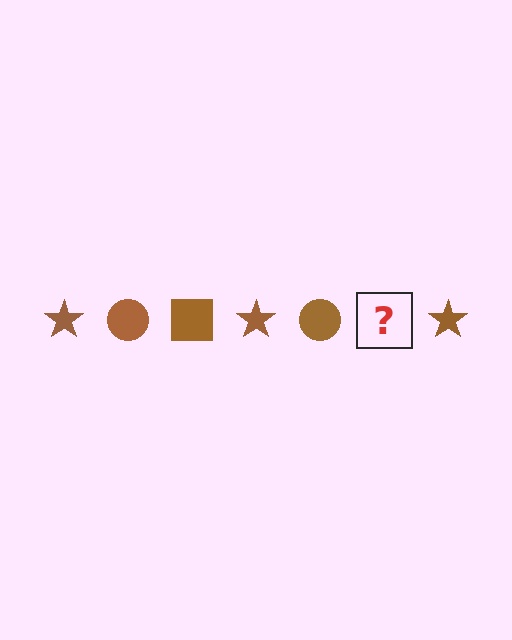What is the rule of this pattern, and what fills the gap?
The rule is that the pattern cycles through star, circle, square shapes in brown. The gap should be filled with a brown square.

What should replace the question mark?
The question mark should be replaced with a brown square.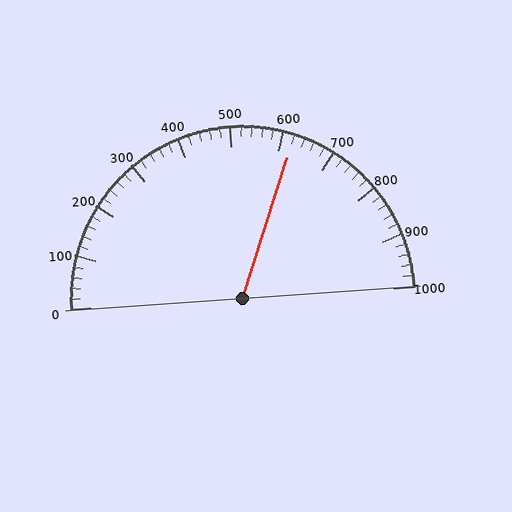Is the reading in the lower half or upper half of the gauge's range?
The reading is in the upper half of the range (0 to 1000).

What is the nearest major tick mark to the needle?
The nearest major tick mark is 600.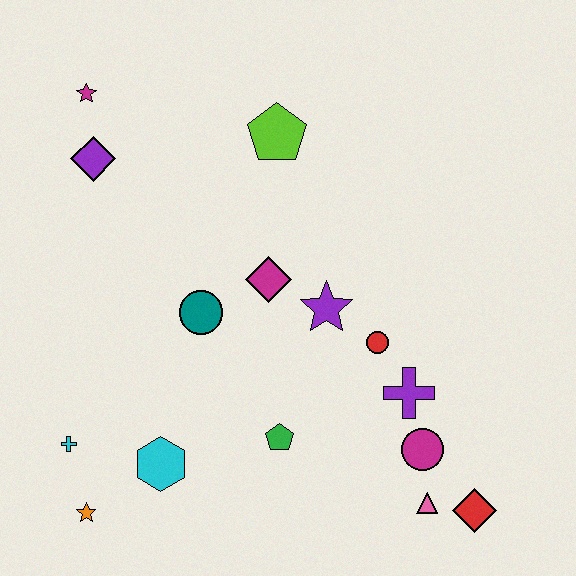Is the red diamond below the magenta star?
Yes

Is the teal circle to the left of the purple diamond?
No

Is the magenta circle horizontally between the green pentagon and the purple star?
No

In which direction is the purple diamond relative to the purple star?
The purple diamond is to the left of the purple star.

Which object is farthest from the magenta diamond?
The red diamond is farthest from the magenta diamond.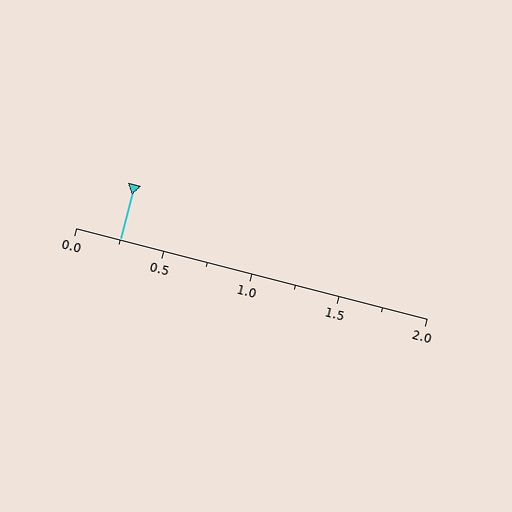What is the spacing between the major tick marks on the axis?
The major ticks are spaced 0.5 apart.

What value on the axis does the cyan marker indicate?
The marker indicates approximately 0.25.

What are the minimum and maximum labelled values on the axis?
The axis runs from 0.0 to 2.0.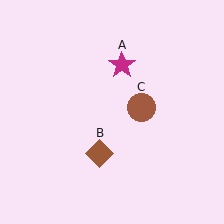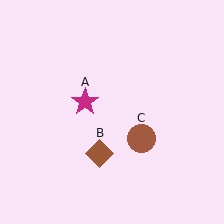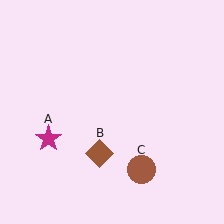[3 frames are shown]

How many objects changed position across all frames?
2 objects changed position: magenta star (object A), brown circle (object C).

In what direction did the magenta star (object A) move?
The magenta star (object A) moved down and to the left.